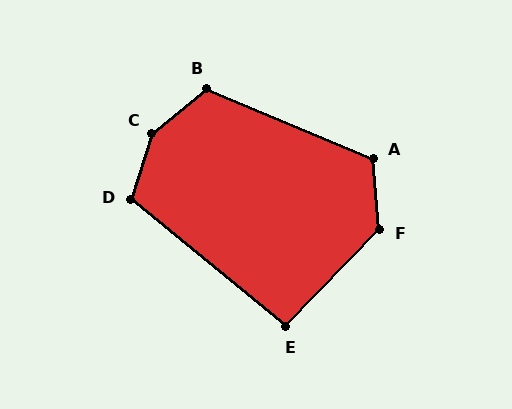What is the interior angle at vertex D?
Approximately 111 degrees (obtuse).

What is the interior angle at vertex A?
Approximately 118 degrees (obtuse).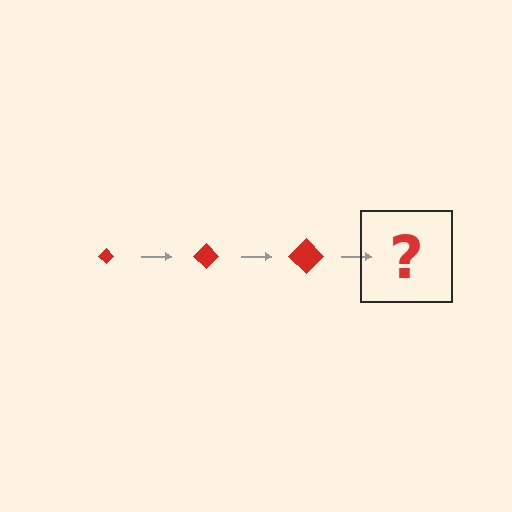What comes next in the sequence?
The next element should be a red diamond, larger than the previous one.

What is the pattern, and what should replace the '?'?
The pattern is that the diamond gets progressively larger each step. The '?' should be a red diamond, larger than the previous one.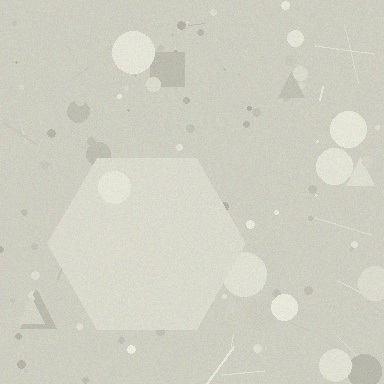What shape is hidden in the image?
A hexagon is hidden in the image.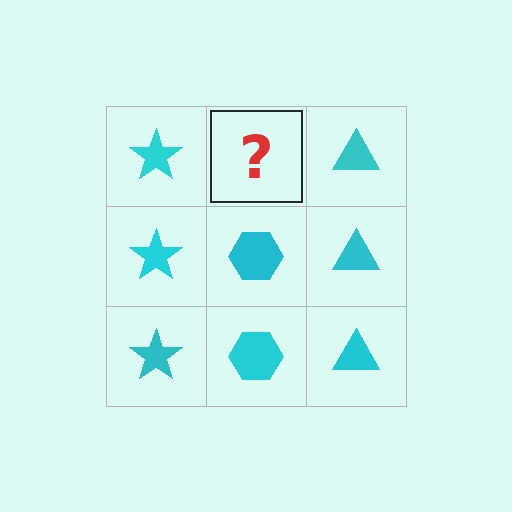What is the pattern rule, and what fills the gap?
The rule is that each column has a consistent shape. The gap should be filled with a cyan hexagon.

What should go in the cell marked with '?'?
The missing cell should contain a cyan hexagon.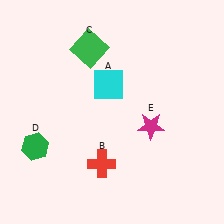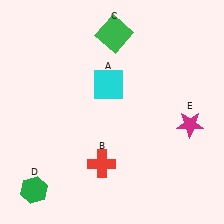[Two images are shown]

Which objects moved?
The objects that moved are: the green square (C), the green hexagon (D), the magenta star (E).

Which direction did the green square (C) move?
The green square (C) moved right.